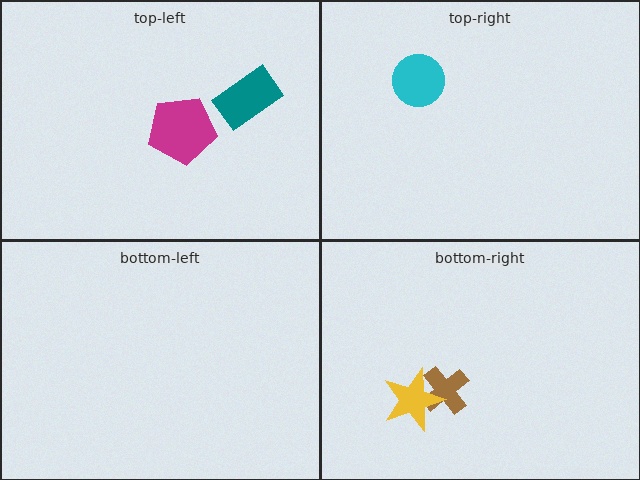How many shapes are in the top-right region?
1.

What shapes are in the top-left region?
The teal rectangle, the magenta pentagon.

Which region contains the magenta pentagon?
The top-left region.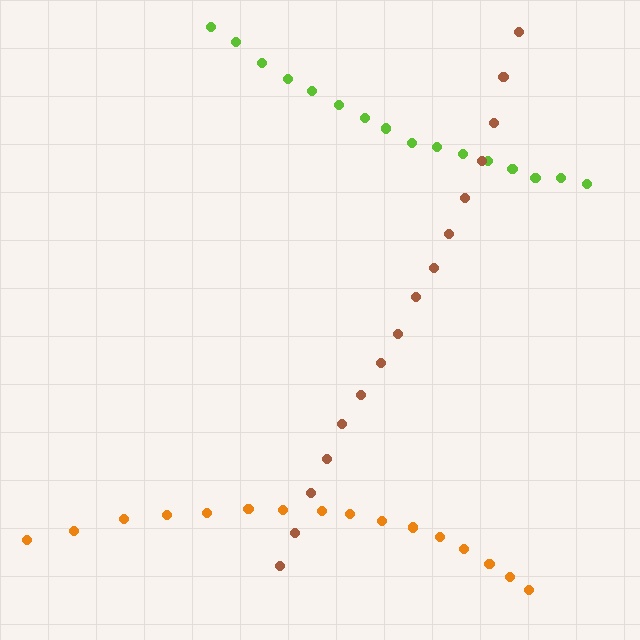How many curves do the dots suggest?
There are 3 distinct paths.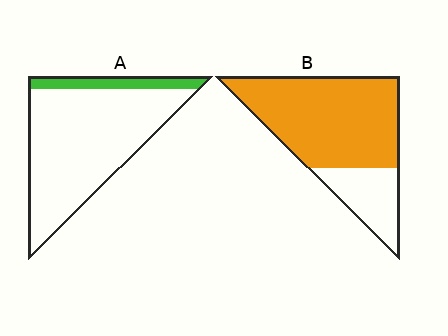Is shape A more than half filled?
No.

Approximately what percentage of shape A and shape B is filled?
A is approximately 15% and B is approximately 75%.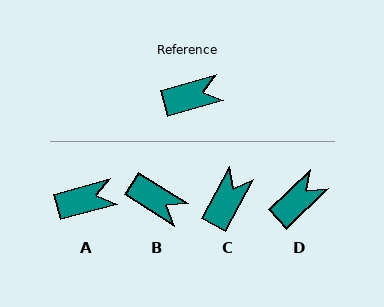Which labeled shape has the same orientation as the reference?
A.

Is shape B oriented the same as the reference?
No, it is off by about 48 degrees.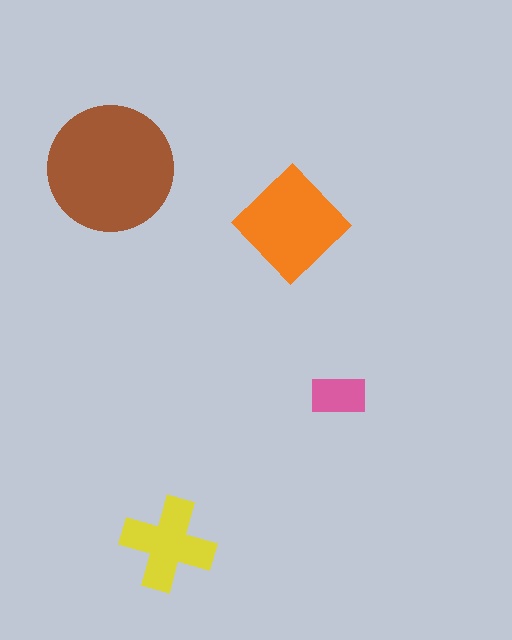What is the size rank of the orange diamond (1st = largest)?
2nd.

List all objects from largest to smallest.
The brown circle, the orange diamond, the yellow cross, the pink rectangle.